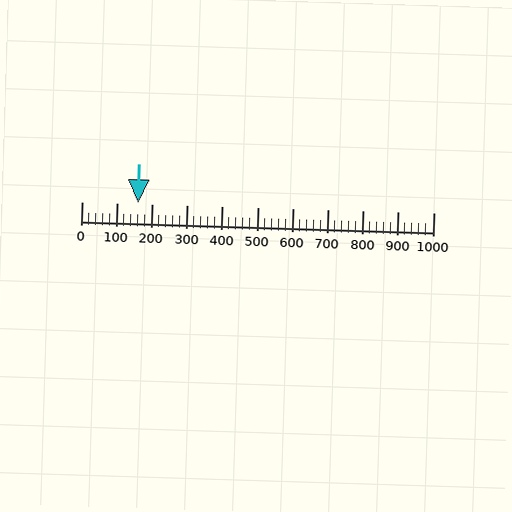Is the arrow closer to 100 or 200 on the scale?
The arrow is closer to 200.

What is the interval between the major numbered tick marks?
The major tick marks are spaced 100 units apart.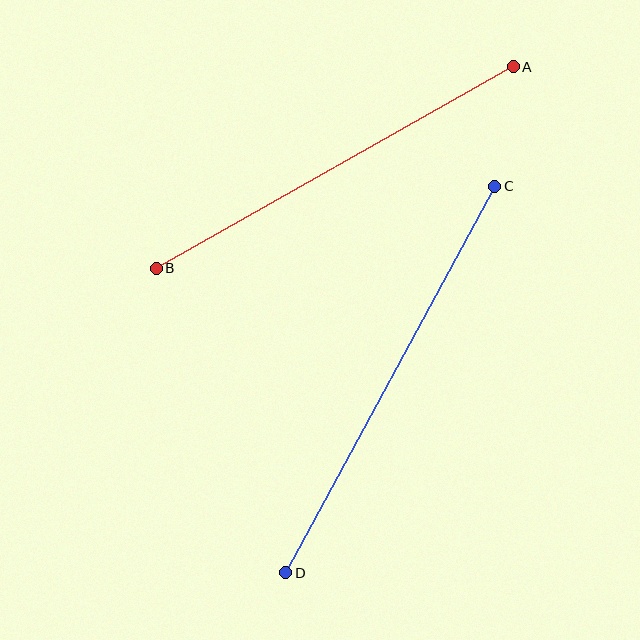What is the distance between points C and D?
The distance is approximately 440 pixels.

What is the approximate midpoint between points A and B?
The midpoint is at approximately (335, 167) pixels.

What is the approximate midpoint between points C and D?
The midpoint is at approximately (390, 379) pixels.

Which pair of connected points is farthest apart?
Points C and D are farthest apart.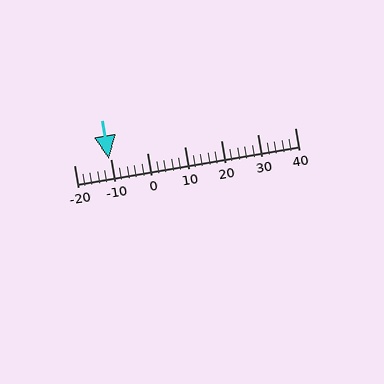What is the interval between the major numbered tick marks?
The major tick marks are spaced 10 units apart.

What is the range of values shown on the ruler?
The ruler shows values from -20 to 40.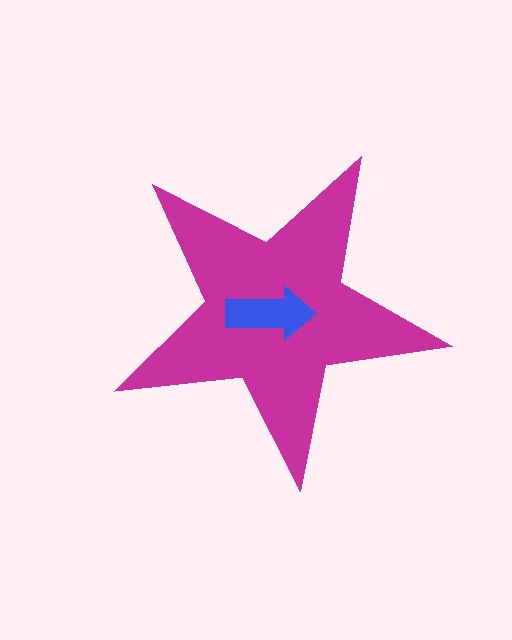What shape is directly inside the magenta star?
The blue arrow.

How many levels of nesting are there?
2.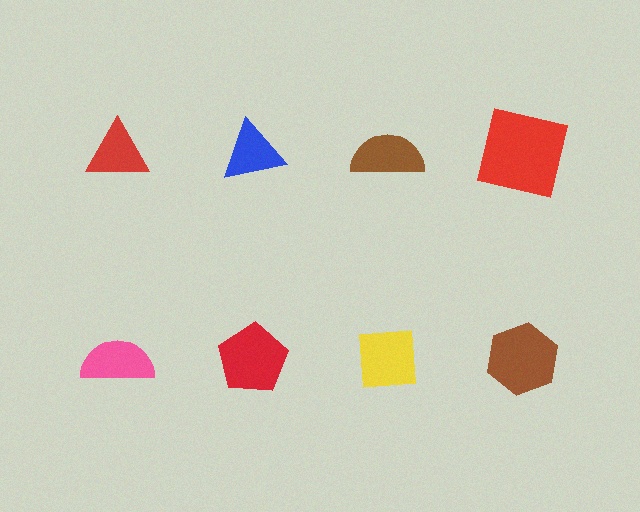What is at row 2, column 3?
A yellow square.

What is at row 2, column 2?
A red pentagon.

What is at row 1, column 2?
A blue triangle.